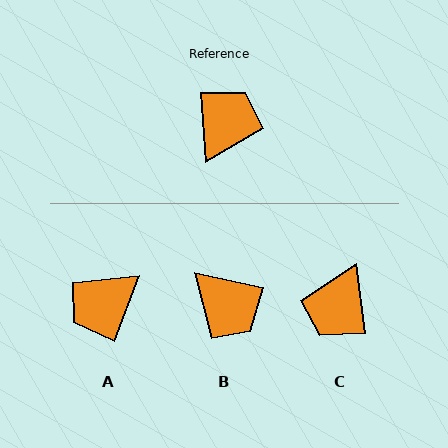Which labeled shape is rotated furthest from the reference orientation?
C, about 177 degrees away.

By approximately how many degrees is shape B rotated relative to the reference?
Approximately 106 degrees clockwise.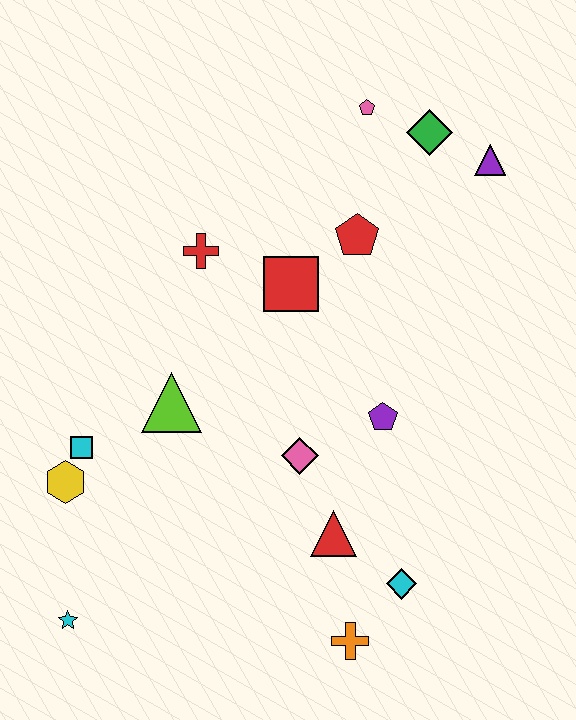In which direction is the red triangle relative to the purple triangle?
The red triangle is below the purple triangle.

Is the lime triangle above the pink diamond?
Yes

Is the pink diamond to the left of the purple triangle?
Yes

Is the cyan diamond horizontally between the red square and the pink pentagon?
No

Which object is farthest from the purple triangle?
The cyan star is farthest from the purple triangle.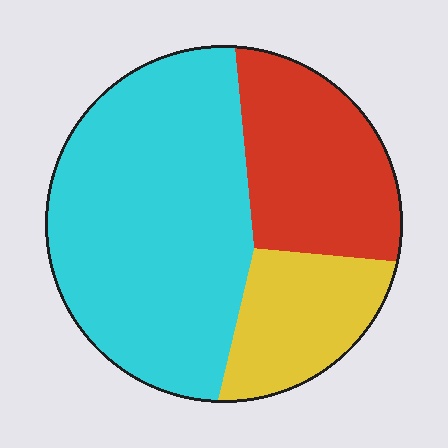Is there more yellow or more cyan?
Cyan.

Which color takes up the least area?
Yellow, at roughly 20%.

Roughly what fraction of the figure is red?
Red covers roughly 25% of the figure.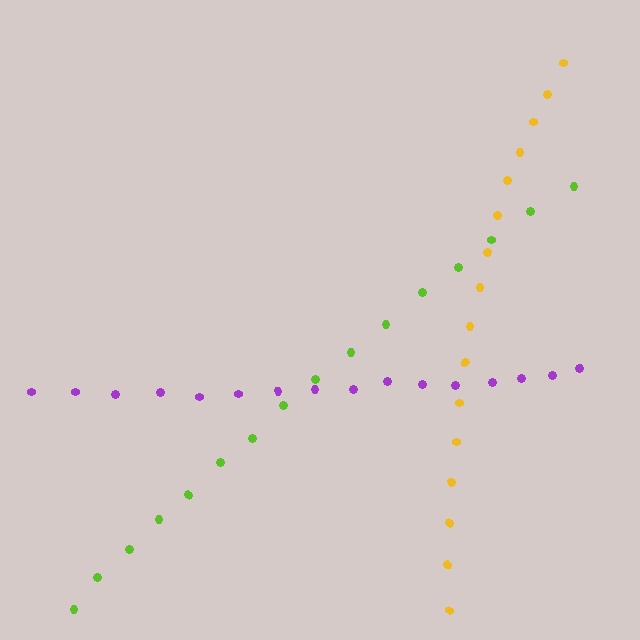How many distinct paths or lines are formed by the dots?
There are 3 distinct paths.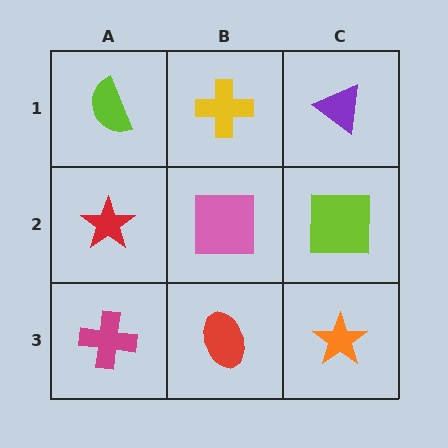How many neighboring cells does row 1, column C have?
2.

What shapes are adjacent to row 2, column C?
A purple triangle (row 1, column C), an orange star (row 3, column C), a pink square (row 2, column B).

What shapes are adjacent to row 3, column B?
A pink square (row 2, column B), a magenta cross (row 3, column A), an orange star (row 3, column C).